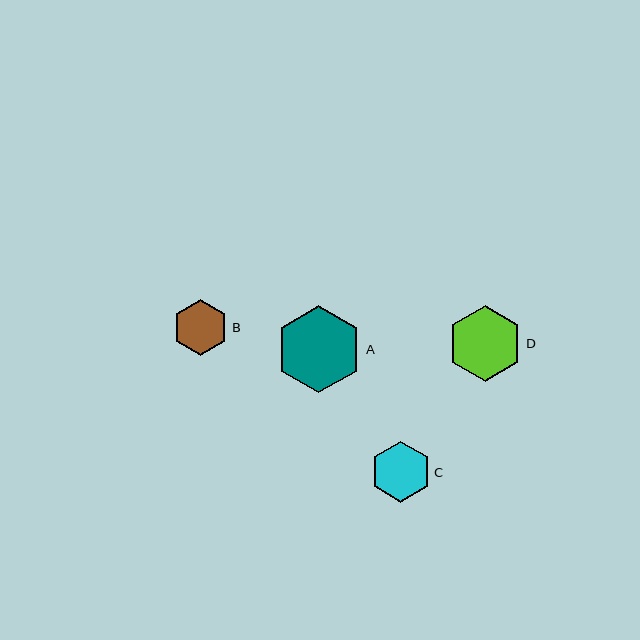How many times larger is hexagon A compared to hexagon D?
Hexagon A is approximately 1.1 times the size of hexagon D.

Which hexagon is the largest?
Hexagon A is the largest with a size of approximately 87 pixels.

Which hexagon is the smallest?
Hexagon B is the smallest with a size of approximately 56 pixels.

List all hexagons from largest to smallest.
From largest to smallest: A, D, C, B.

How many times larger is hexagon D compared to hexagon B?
Hexagon D is approximately 1.4 times the size of hexagon B.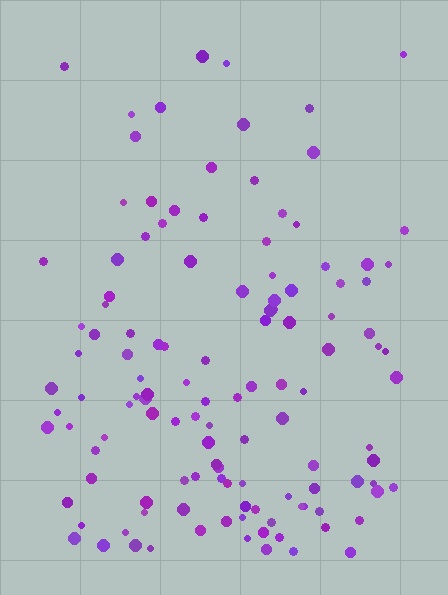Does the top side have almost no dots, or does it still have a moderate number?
Still a moderate number, just noticeably fewer than the bottom.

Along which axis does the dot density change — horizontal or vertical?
Vertical.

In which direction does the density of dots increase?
From top to bottom, with the bottom side densest.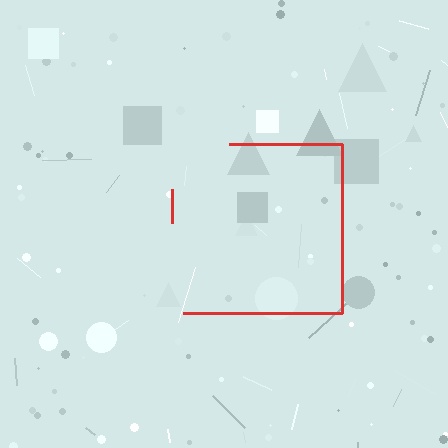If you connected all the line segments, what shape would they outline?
They would outline a square.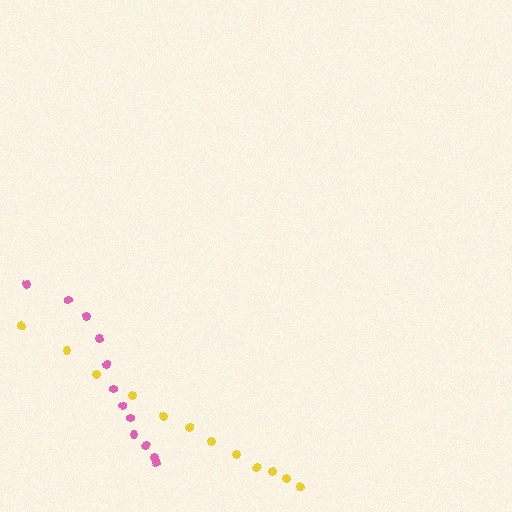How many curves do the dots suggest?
There are 2 distinct paths.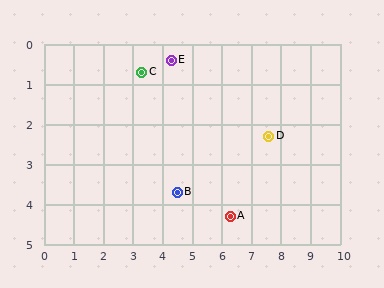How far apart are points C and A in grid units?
Points C and A are about 4.7 grid units apart.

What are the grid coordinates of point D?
Point D is at approximately (7.6, 2.3).